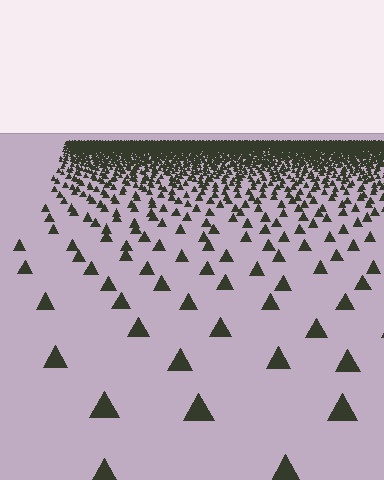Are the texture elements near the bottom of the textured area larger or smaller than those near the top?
Larger. Near the bottom, elements are closer to the viewer and appear at a bigger on-screen size.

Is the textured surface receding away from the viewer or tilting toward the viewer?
The surface is receding away from the viewer. Texture elements get smaller and denser toward the top.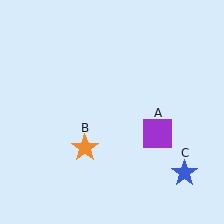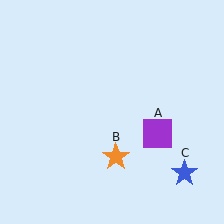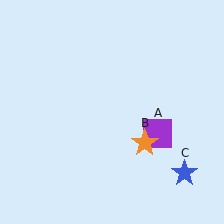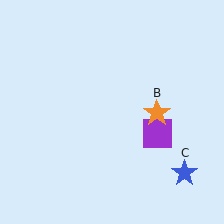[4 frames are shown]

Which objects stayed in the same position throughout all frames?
Purple square (object A) and blue star (object C) remained stationary.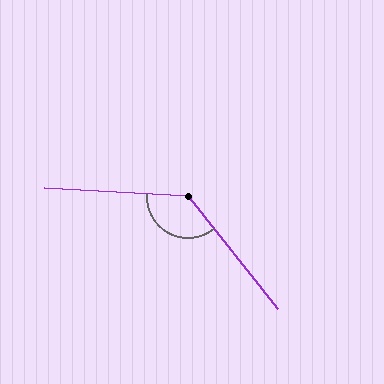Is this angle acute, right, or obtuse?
It is obtuse.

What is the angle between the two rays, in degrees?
Approximately 132 degrees.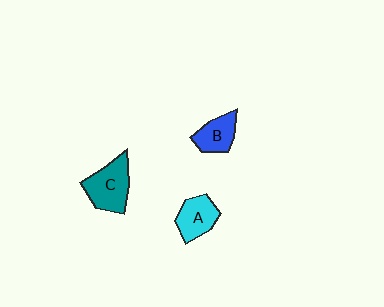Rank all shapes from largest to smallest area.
From largest to smallest: C (teal), A (cyan), B (blue).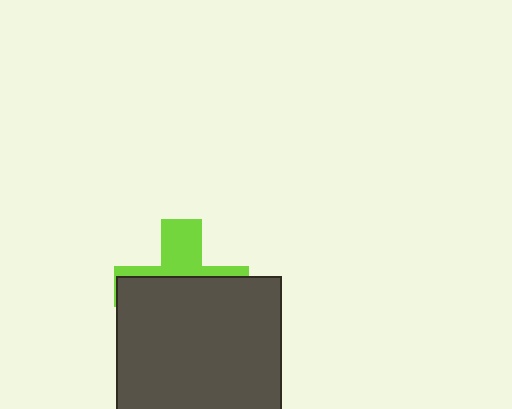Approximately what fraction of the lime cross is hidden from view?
Roughly 65% of the lime cross is hidden behind the dark gray square.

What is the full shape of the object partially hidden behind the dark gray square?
The partially hidden object is a lime cross.